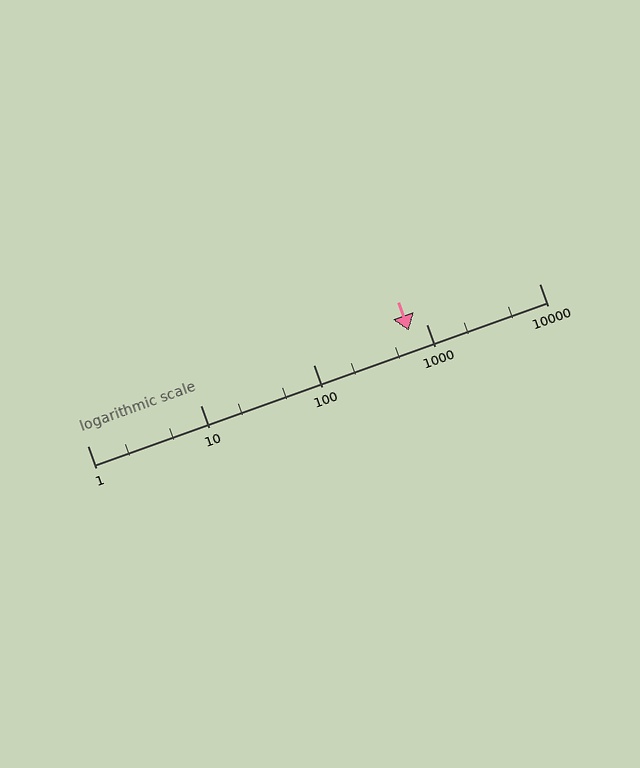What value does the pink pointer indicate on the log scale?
The pointer indicates approximately 700.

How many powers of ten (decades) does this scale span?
The scale spans 4 decades, from 1 to 10000.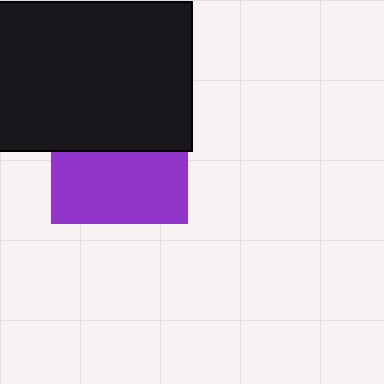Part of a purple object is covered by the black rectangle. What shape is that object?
It is a square.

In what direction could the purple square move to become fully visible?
The purple square could move down. That would shift it out from behind the black rectangle entirely.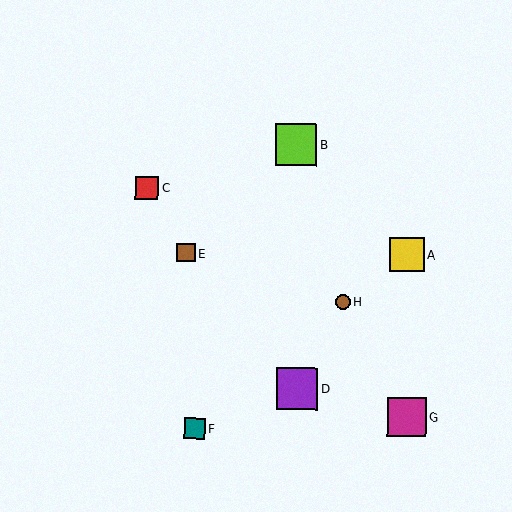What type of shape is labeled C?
Shape C is a red square.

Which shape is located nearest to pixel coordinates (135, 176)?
The red square (labeled C) at (147, 188) is nearest to that location.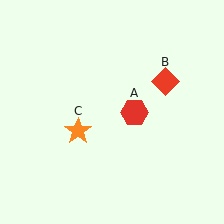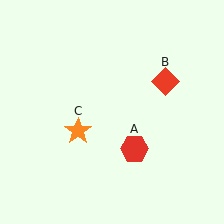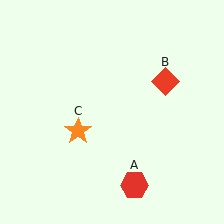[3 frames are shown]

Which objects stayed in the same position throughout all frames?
Red diamond (object B) and orange star (object C) remained stationary.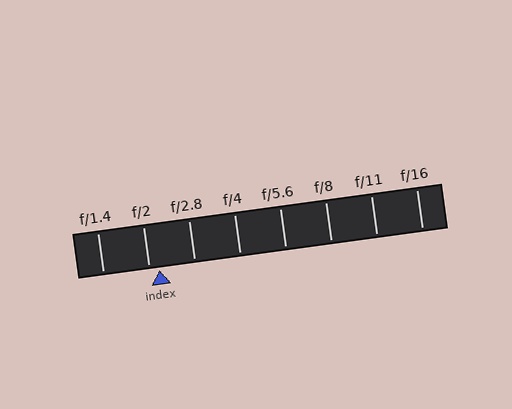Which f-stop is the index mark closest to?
The index mark is closest to f/2.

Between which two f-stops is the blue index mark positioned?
The index mark is between f/2 and f/2.8.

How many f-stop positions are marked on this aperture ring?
There are 8 f-stop positions marked.